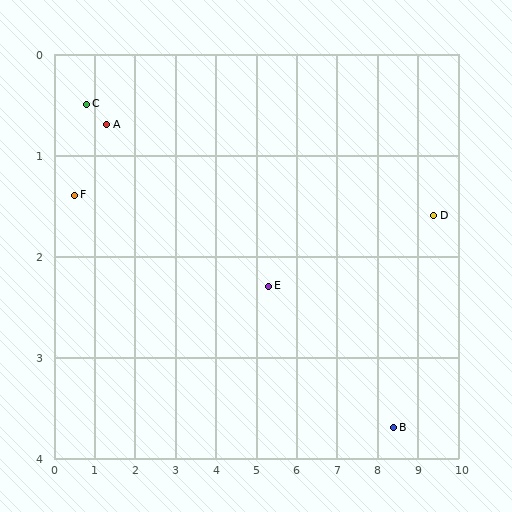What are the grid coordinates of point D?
Point D is at approximately (9.4, 1.6).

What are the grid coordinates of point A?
Point A is at approximately (1.3, 0.7).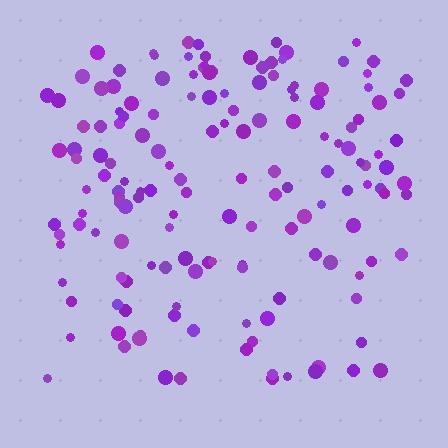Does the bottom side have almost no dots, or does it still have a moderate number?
Still a moderate number, just noticeably fewer than the top.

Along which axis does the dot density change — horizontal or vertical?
Vertical.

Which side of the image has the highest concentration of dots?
The top.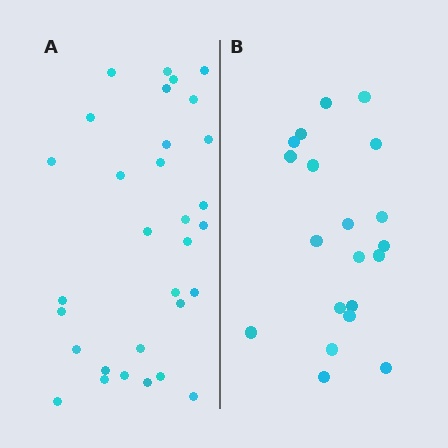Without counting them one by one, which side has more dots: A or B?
Region A (the left region) has more dots.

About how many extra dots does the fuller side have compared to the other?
Region A has roughly 12 or so more dots than region B.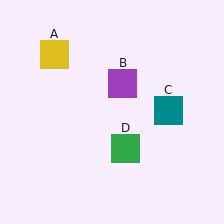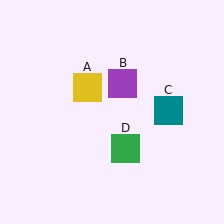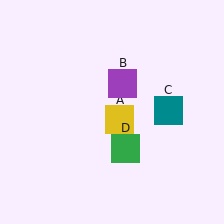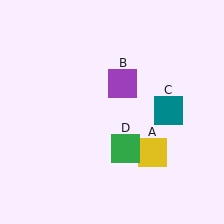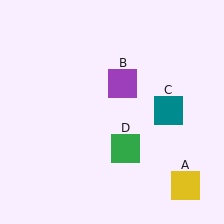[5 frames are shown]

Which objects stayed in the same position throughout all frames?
Purple square (object B) and teal square (object C) and green square (object D) remained stationary.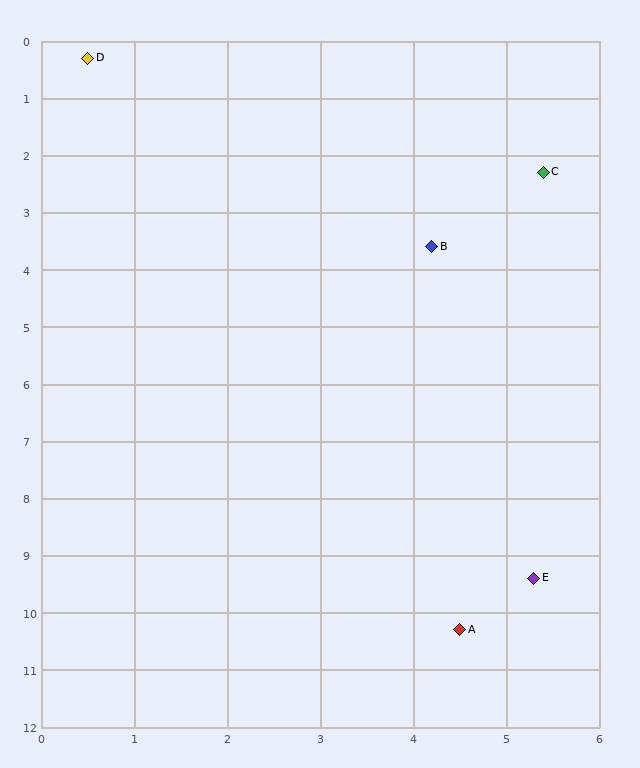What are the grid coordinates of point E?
Point E is at approximately (5.3, 9.4).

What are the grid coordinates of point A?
Point A is at approximately (4.5, 10.3).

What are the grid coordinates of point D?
Point D is at approximately (0.5, 0.3).